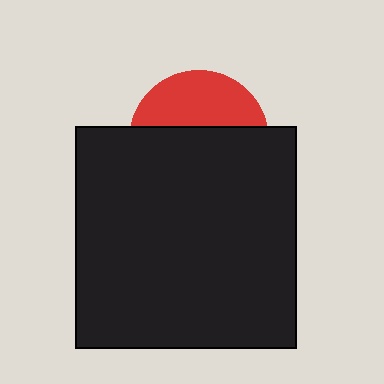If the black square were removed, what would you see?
You would see the complete red circle.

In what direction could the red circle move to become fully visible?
The red circle could move up. That would shift it out from behind the black square entirely.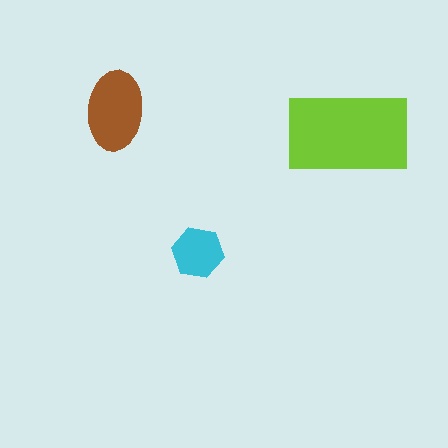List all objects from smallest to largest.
The cyan hexagon, the brown ellipse, the lime rectangle.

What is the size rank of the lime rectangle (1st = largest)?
1st.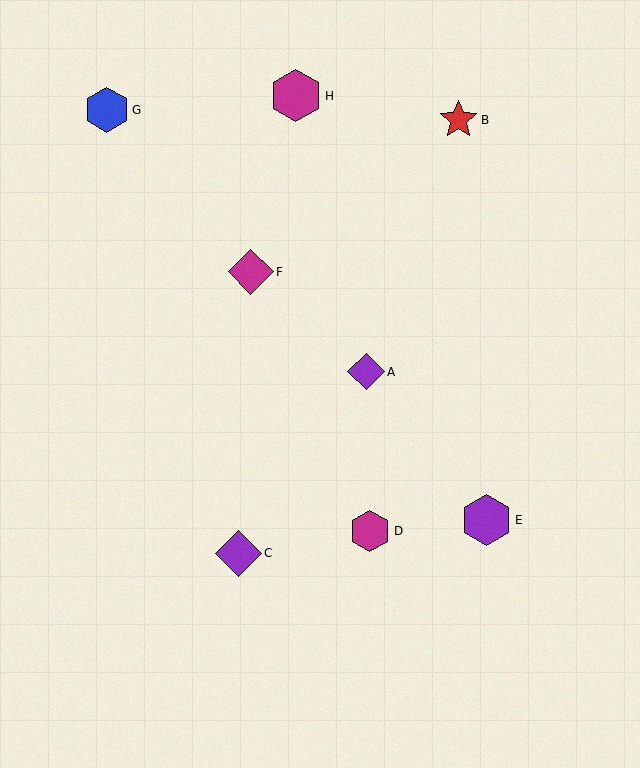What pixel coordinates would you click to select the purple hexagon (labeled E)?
Click at (486, 520) to select the purple hexagon E.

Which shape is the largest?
The magenta hexagon (labeled H) is the largest.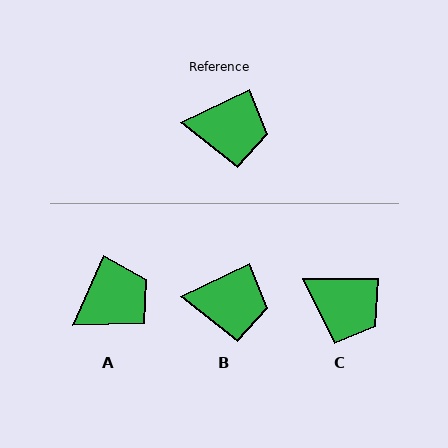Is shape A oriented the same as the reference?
No, it is off by about 39 degrees.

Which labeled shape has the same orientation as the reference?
B.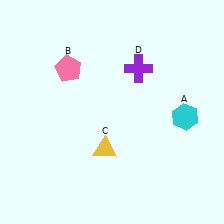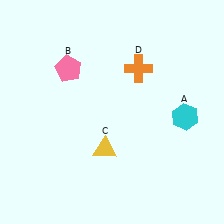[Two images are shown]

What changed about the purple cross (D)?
In Image 1, D is purple. In Image 2, it changed to orange.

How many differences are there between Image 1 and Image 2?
There is 1 difference between the two images.